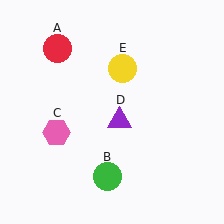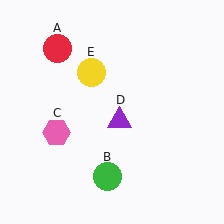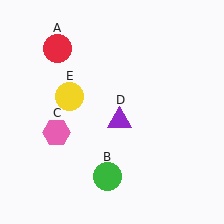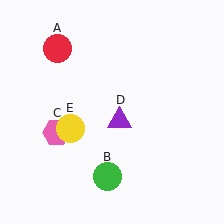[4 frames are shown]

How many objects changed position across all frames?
1 object changed position: yellow circle (object E).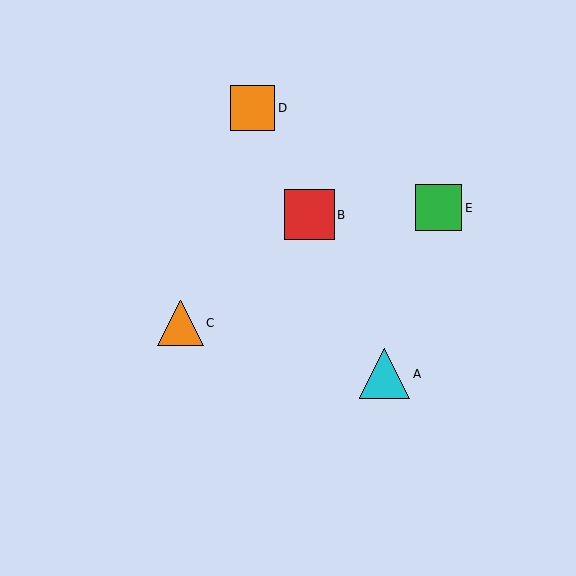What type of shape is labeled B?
Shape B is a red square.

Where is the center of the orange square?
The center of the orange square is at (252, 108).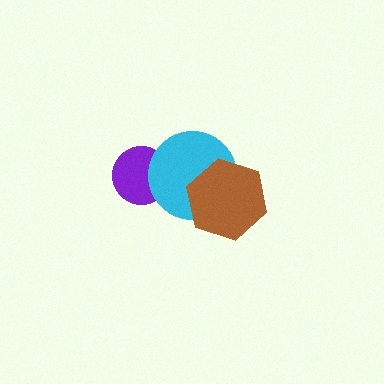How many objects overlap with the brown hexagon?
1 object overlaps with the brown hexagon.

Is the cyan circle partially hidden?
Yes, it is partially covered by another shape.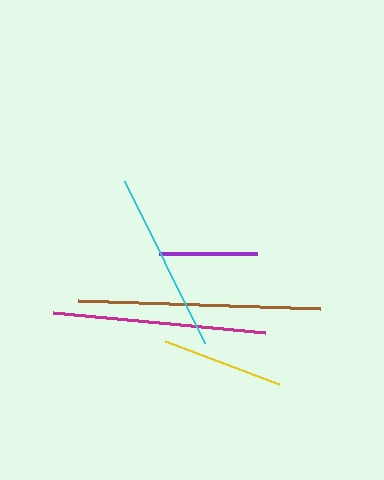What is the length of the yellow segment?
The yellow segment is approximately 122 pixels long.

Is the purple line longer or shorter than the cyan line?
The cyan line is longer than the purple line.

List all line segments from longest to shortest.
From longest to shortest: brown, magenta, cyan, yellow, purple.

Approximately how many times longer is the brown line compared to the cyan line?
The brown line is approximately 1.3 times the length of the cyan line.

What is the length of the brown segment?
The brown segment is approximately 242 pixels long.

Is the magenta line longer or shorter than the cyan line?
The magenta line is longer than the cyan line.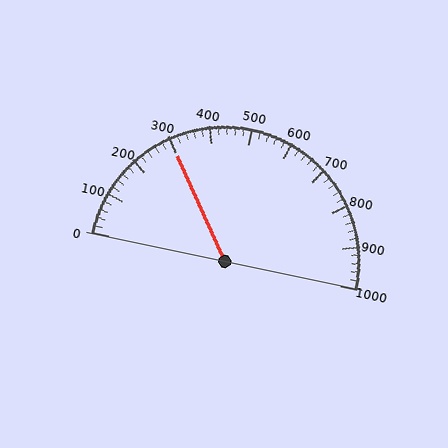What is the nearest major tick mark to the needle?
The nearest major tick mark is 300.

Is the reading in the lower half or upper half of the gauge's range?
The reading is in the lower half of the range (0 to 1000).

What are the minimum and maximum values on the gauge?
The gauge ranges from 0 to 1000.